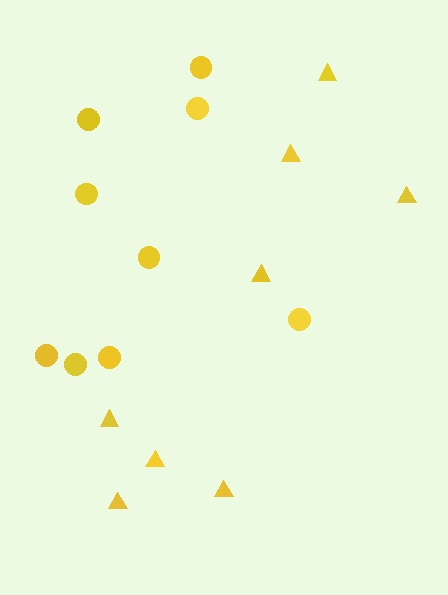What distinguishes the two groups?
There are 2 groups: one group of triangles (8) and one group of circles (9).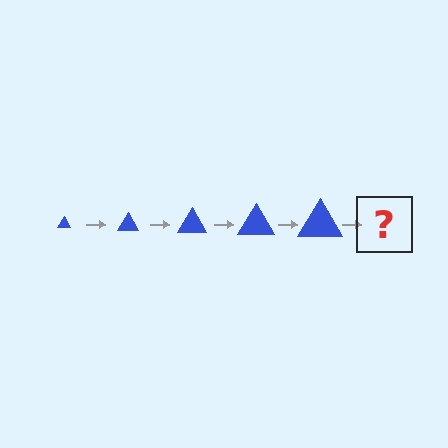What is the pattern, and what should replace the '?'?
The pattern is that the triangle gets progressively larger each step. The '?' should be a blue triangle, larger than the previous one.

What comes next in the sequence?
The next element should be a blue triangle, larger than the previous one.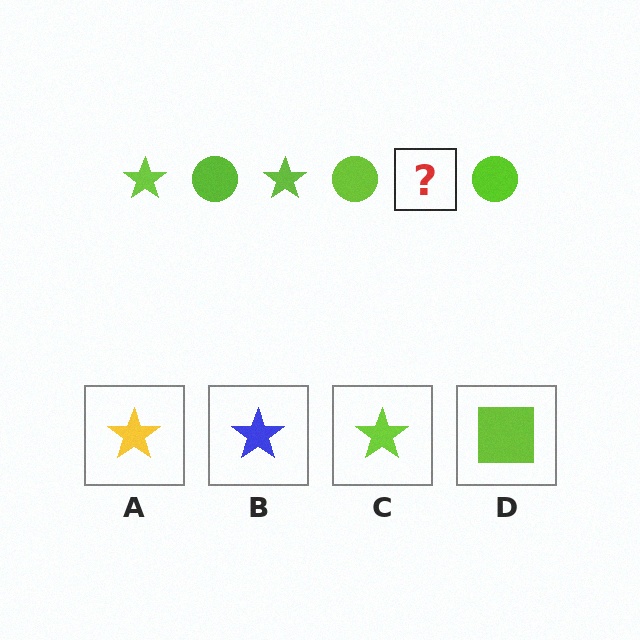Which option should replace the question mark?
Option C.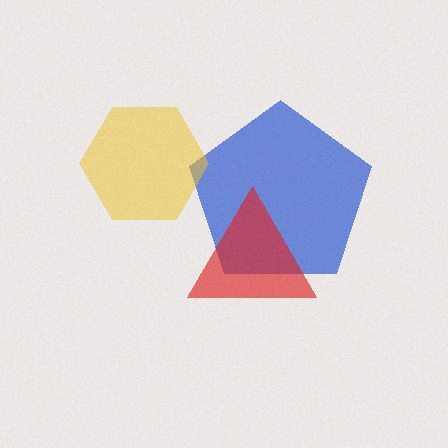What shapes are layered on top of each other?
The layered shapes are: a blue pentagon, a red triangle, a yellow hexagon.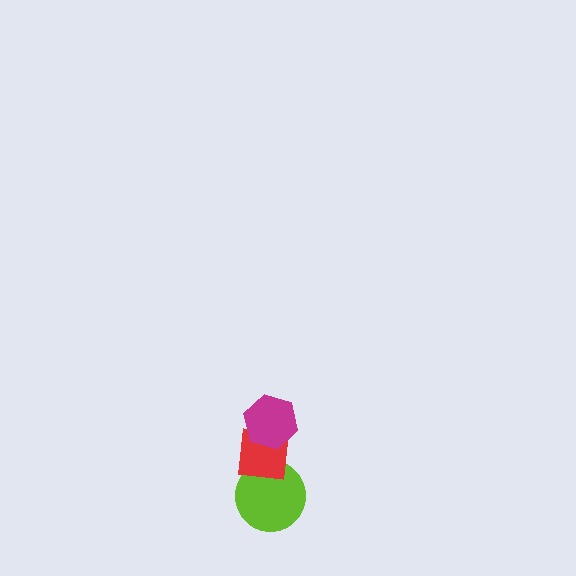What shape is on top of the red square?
The magenta hexagon is on top of the red square.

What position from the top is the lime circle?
The lime circle is 3rd from the top.